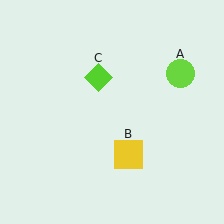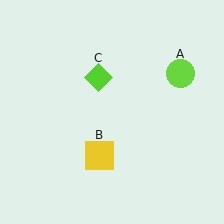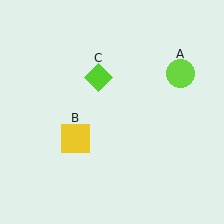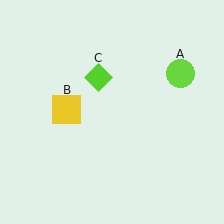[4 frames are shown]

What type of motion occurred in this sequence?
The yellow square (object B) rotated clockwise around the center of the scene.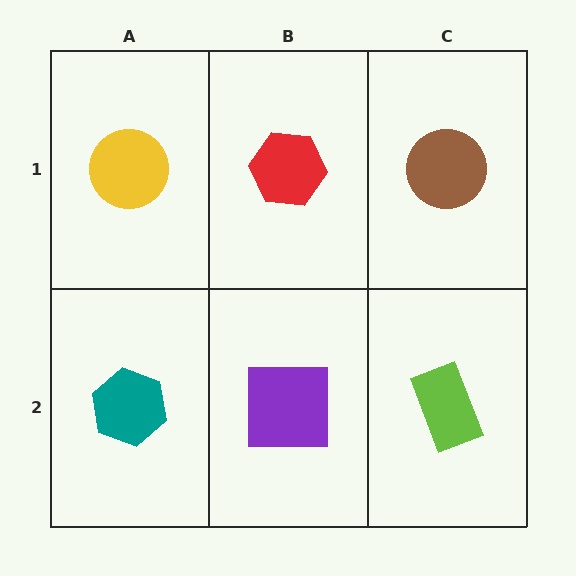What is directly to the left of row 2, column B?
A teal hexagon.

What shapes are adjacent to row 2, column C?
A brown circle (row 1, column C), a purple square (row 2, column B).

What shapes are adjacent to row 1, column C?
A lime rectangle (row 2, column C), a red hexagon (row 1, column B).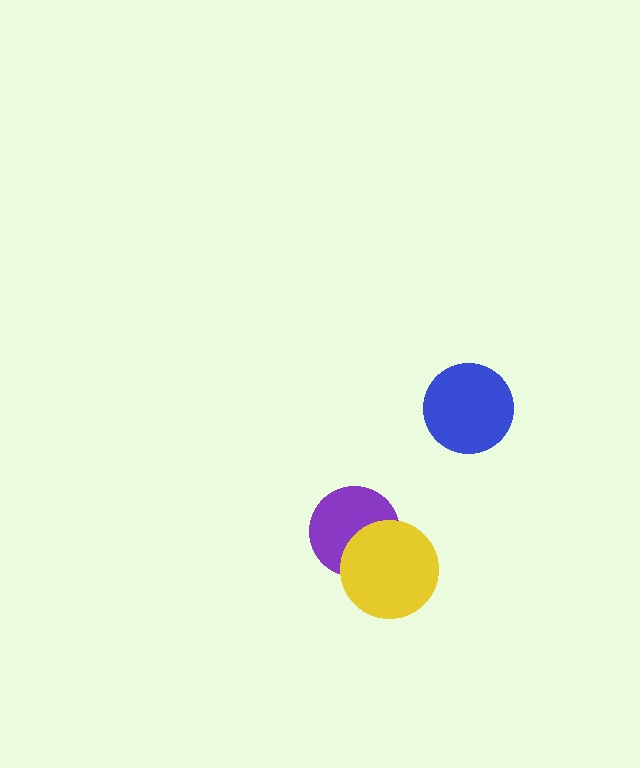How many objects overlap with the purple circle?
1 object overlaps with the purple circle.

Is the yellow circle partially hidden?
No, no other shape covers it.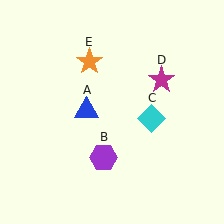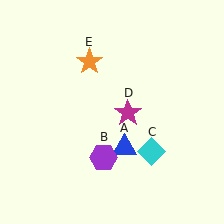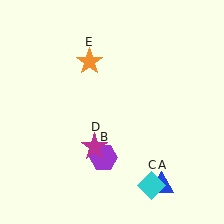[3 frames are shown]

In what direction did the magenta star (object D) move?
The magenta star (object D) moved down and to the left.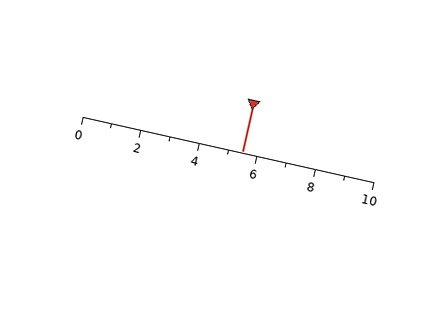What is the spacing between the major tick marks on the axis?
The major ticks are spaced 2 apart.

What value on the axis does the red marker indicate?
The marker indicates approximately 5.5.